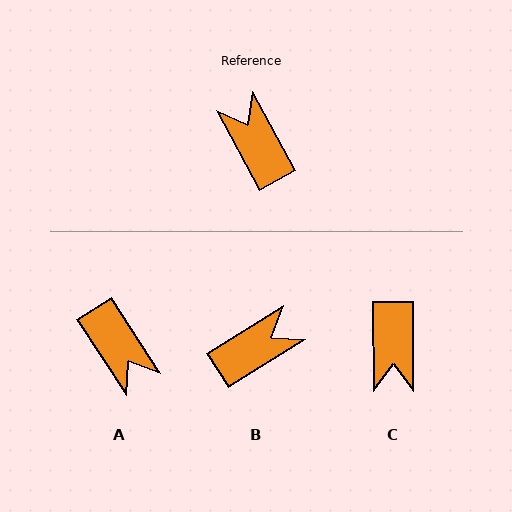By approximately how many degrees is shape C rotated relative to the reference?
Approximately 152 degrees counter-clockwise.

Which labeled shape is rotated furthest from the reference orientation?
A, about 175 degrees away.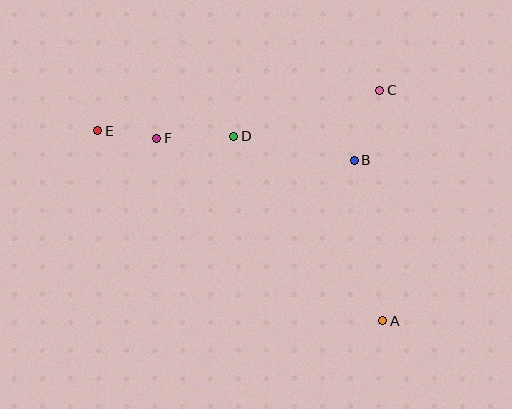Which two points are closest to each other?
Points E and F are closest to each other.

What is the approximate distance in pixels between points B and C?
The distance between B and C is approximately 75 pixels.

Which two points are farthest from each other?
Points A and E are farthest from each other.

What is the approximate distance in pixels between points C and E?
The distance between C and E is approximately 284 pixels.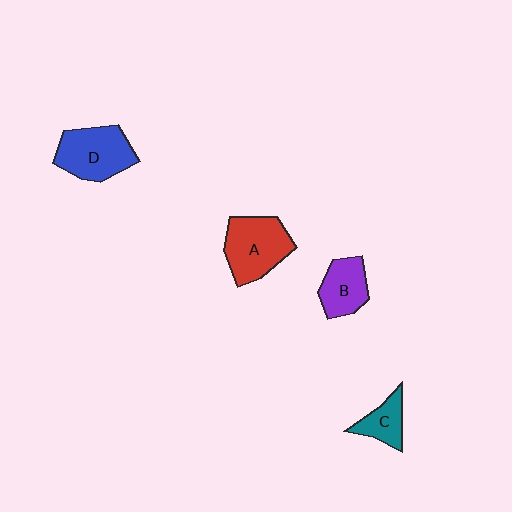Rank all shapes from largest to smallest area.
From largest to smallest: A (red), D (blue), B (purple), C (teal).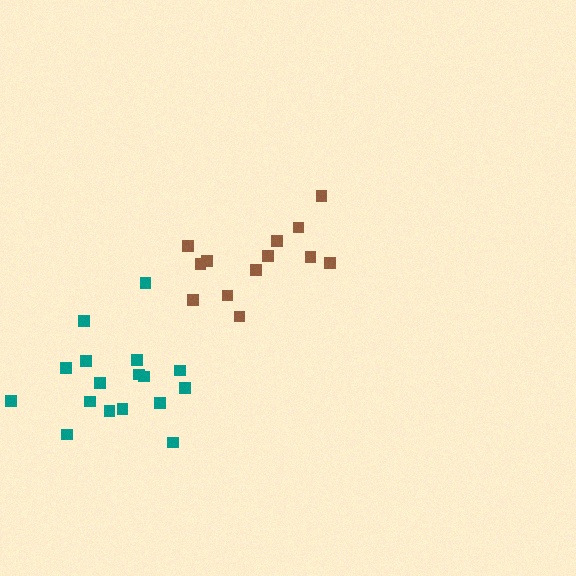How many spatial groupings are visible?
There are 2 spatial groupings.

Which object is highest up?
The brown cluster is topmost.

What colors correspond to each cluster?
The clusters are colored: brown, teal.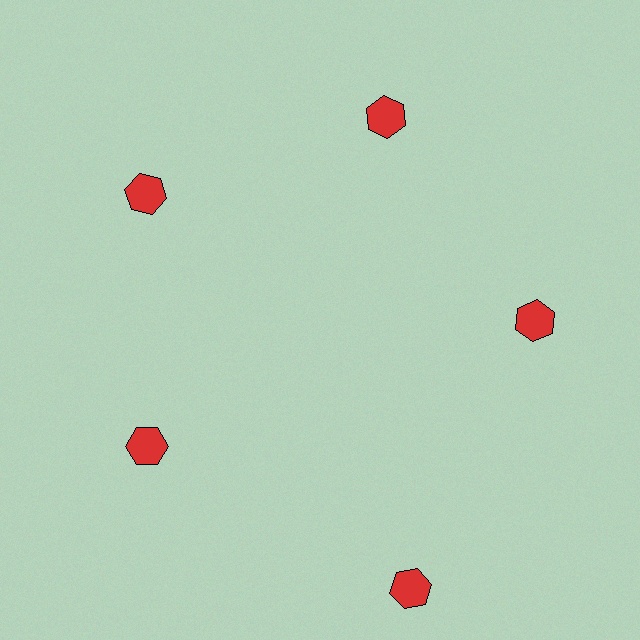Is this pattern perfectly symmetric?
No. The 5 red hexagons are arranged in a ring, but one element near the 5 o'clock position is pushed outward from the center, breaking the 5-fold rotational symmetry.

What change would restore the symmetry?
The symmetry would be restored by moving it inward, back onto the ring so that all 5 hexagons sit at equal angles and equal distance from the center.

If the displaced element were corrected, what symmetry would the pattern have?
It would have 5-fold rotational symmetry — the pattern would map onto itself every 72 degrees.